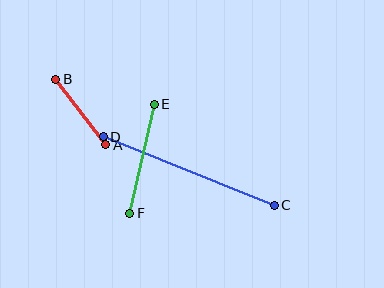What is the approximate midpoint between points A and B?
The midpoint is at approximately (81, 112) pixels.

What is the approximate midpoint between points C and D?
The midpoint is at approximately (189, 171) pixels.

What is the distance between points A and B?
The distance is approximately 82 pixels.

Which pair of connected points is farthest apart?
Points C and D are farthest apart.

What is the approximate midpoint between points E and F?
The midpoint is at approximately (142, 159) pixels.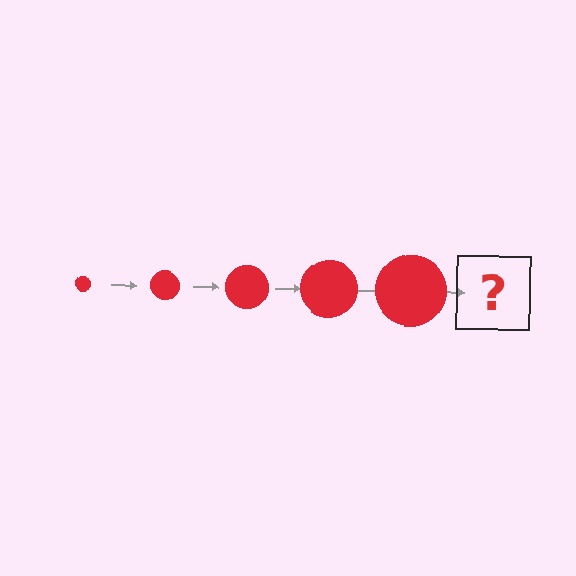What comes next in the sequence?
The next element should be a red circle, larger than the previous one.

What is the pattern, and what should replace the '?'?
The pattern is that the circle gets progressively larger each step. The '?' should be a red circle, larger than the previous one.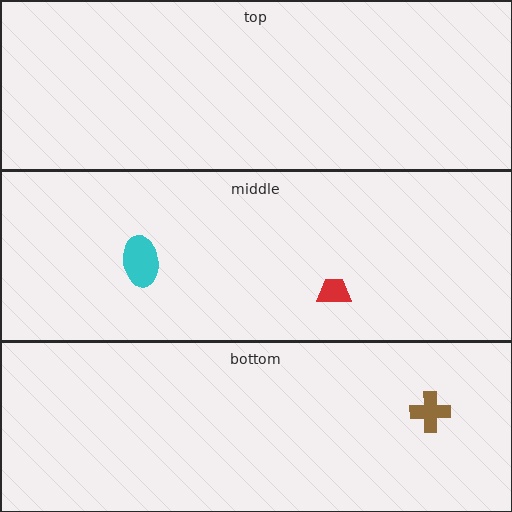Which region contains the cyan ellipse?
The middle region.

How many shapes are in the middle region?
2.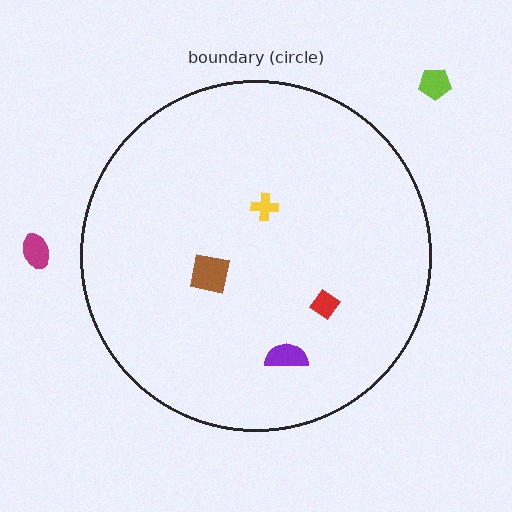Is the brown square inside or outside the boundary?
Inside.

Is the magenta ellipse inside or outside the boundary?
Outside.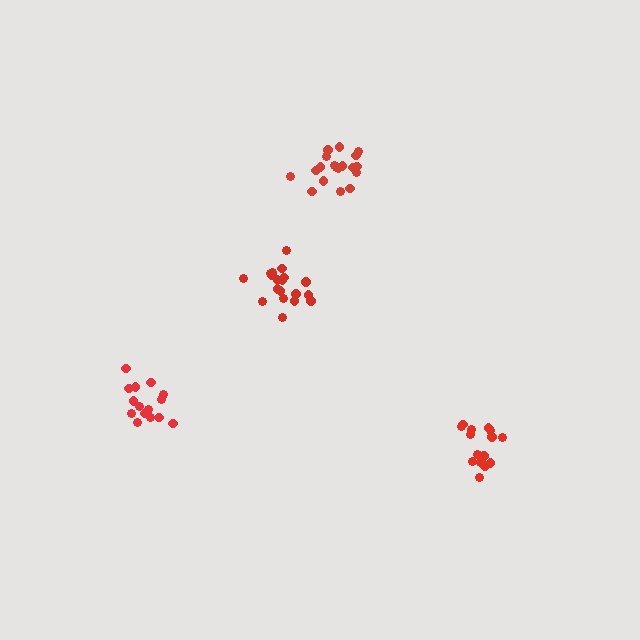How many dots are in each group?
Group 1: 15 dots, Group 2: 15 dots, Group 3: 19 dots, Group 4: 19 dots (68 total).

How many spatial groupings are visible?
There are 4 spatial groupings.